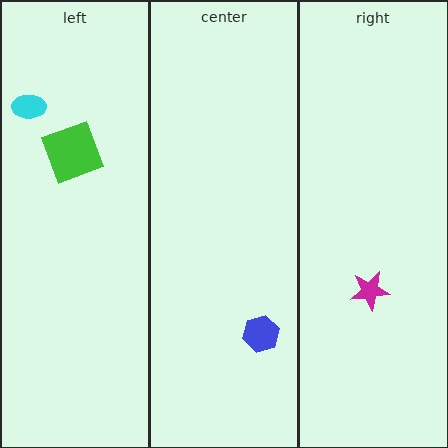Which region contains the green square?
The left region.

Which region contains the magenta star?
The right region.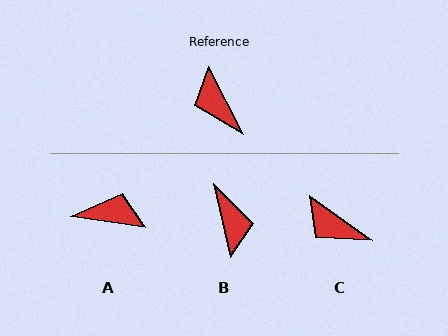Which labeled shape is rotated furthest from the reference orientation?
B, about 166 degrees away.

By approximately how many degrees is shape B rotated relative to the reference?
Approximately 166 degrees counter-clockwise.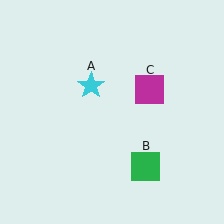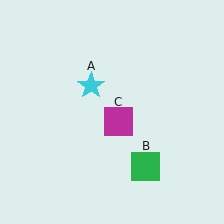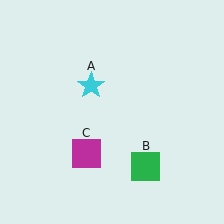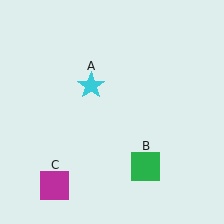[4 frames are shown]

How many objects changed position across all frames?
1 object changed position: magenta square (object C).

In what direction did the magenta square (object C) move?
The magenta square (object C) moved down and to the left.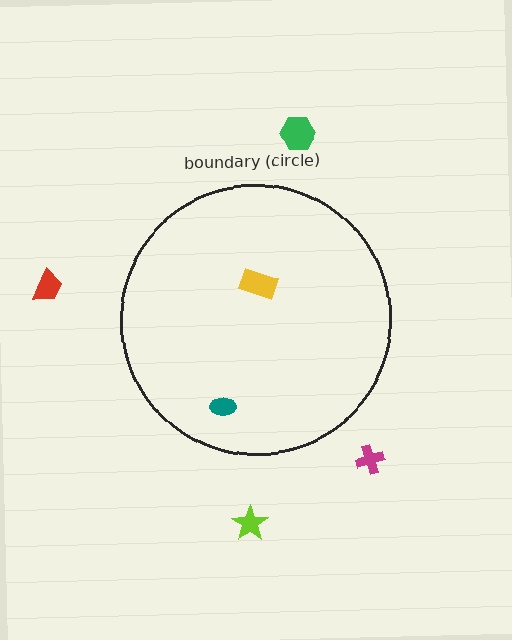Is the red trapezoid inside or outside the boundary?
Outside.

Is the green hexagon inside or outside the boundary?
Outside.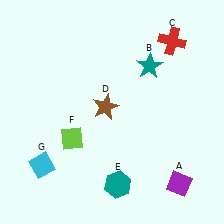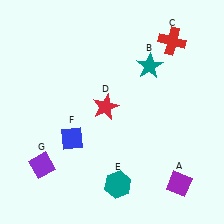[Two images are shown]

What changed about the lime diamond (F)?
In Image 1, F is lime. In Image 2, it changed to blue.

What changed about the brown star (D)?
In Image 1, D is brown. In Image 2, it changed to red.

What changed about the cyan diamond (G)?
In Image 1, G is cyan. In Image 2, it changed to purple.